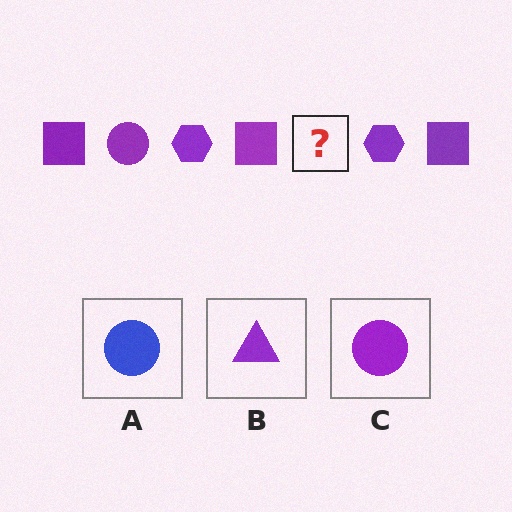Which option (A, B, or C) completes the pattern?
C.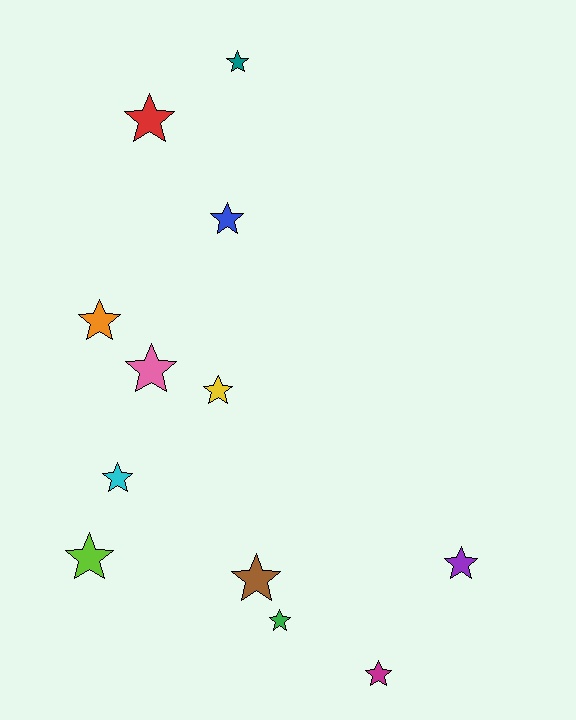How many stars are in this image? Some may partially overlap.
There are 12 stars.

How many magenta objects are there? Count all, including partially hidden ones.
There is 1 magenta object.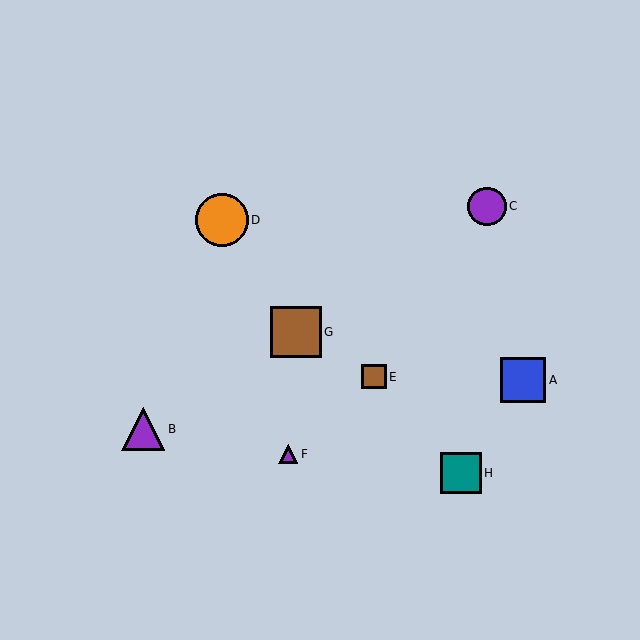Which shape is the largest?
The orange circle (labeled D) is the largest.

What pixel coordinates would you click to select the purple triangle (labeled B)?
Click at (143, 429) to select the purple triangle B.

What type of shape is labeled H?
Shape H is a teal square.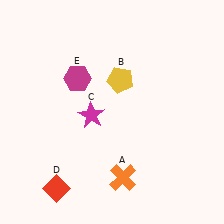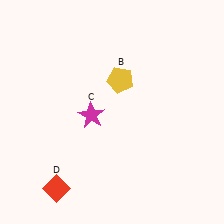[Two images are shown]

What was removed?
The orange cross (A), the magenta hexagon (E) were removed in Image 2.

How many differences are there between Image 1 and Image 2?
There are 2 differences between the two images.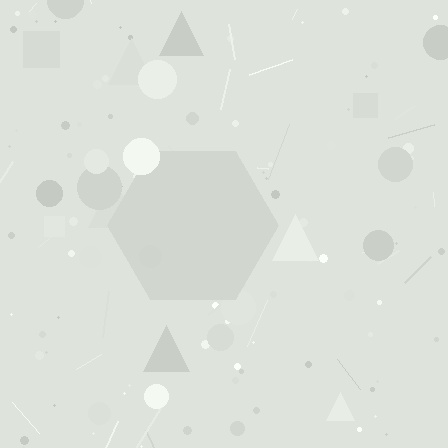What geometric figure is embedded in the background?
A hexagon is embedded in the background.